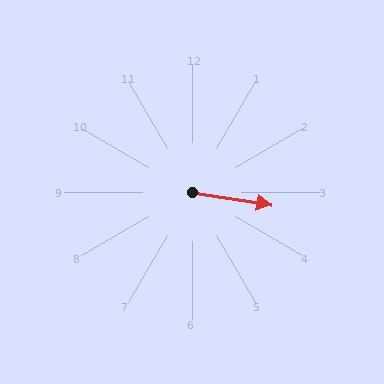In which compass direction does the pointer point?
East.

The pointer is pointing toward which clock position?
Roughly 3 o'clock.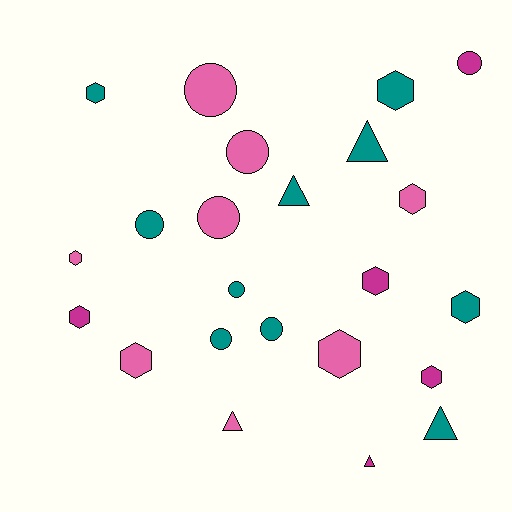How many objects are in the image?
There are 23 objects.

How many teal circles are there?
There are 4 teal circles.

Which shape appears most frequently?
Hexagon, with 10 objects.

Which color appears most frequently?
Teal, with 10 objects.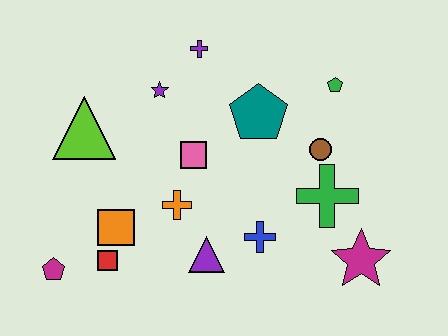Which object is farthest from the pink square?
The magenta star is farthest from the pink square.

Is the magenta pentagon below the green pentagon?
Yes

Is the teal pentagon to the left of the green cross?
Yes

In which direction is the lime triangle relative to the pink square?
The lime triangle is to the left of the pink square.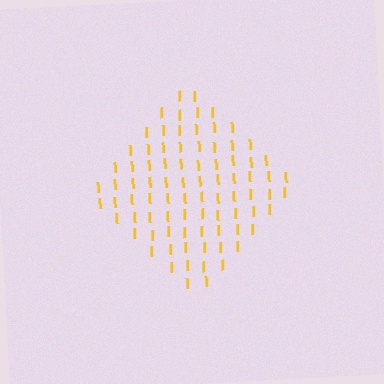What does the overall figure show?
The overall figure shows a diamond.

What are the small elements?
The small elements are letter I's.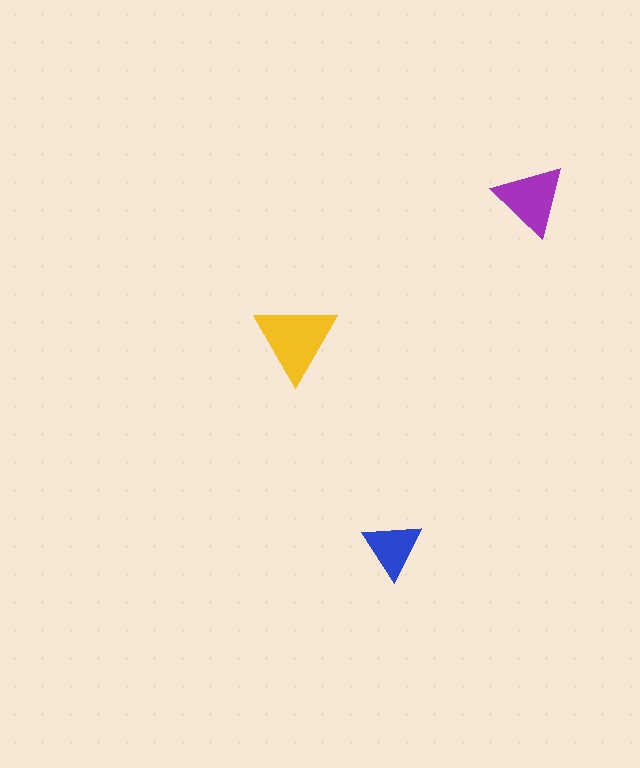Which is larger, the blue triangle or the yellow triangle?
The yellow one.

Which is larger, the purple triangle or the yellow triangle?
The yellow one.